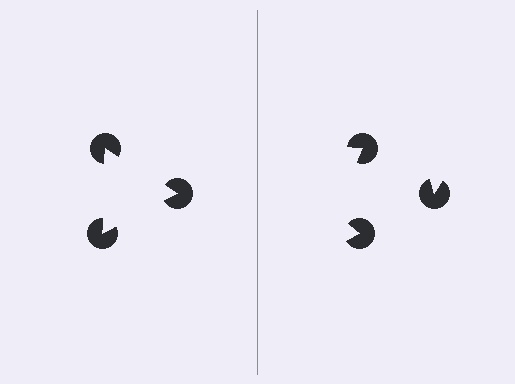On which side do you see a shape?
An illusory triangle appears on the left side. On the right side the wedge cuts are rotated, so no coherent shape forms.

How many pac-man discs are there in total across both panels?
6 — 3 on each side.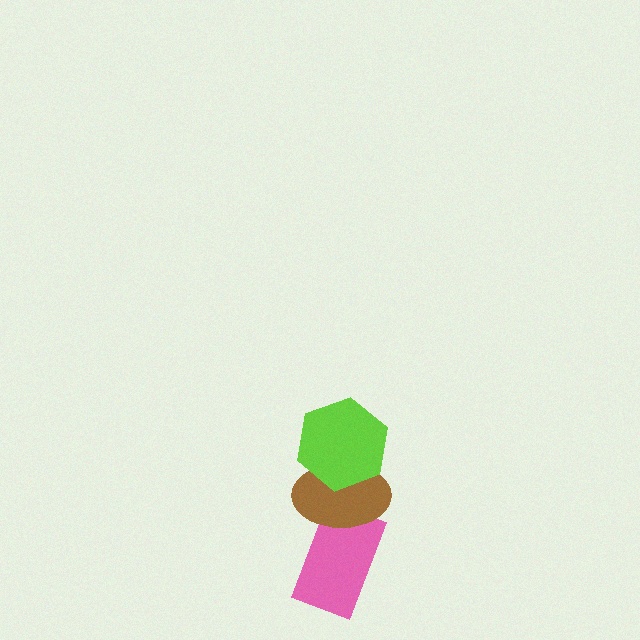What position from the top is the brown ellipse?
The brown ellipse is 2nd from the top.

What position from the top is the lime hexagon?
The lime hexagon is 1st from the top.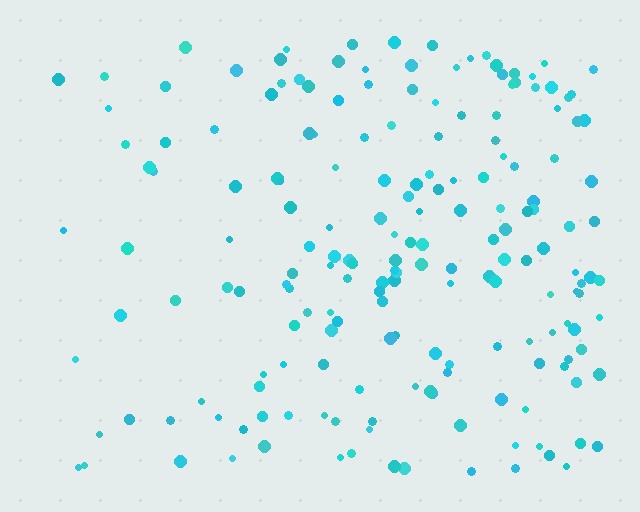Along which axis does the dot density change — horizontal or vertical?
Horizontal.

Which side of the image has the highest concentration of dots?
The right.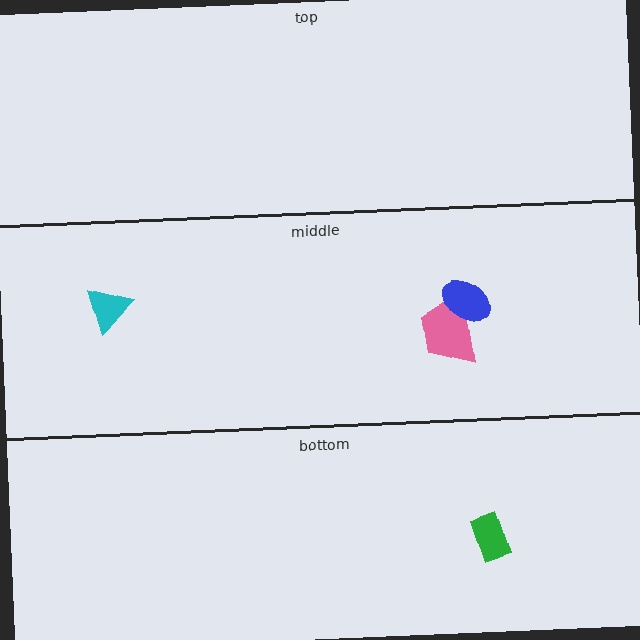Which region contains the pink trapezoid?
The middle region.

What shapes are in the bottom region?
The green rectangle.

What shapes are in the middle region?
The pink trapezoid, the cyan triangle, the blue ellipse.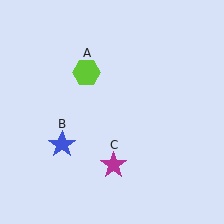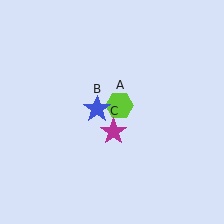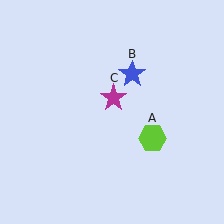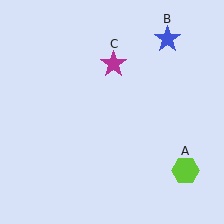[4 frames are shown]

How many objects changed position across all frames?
3 objects changed position: lime hexagon (object A), blue star (object B), magenta star (object C).